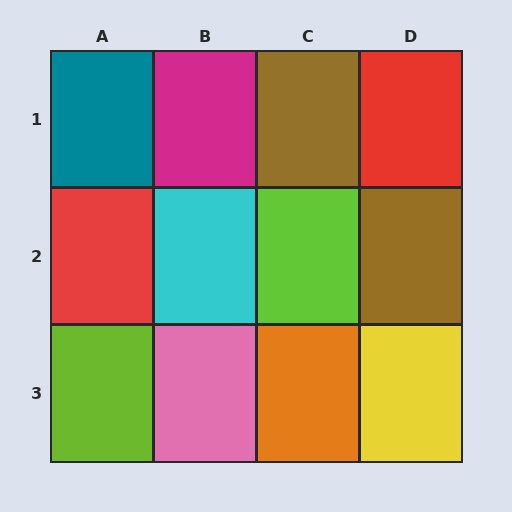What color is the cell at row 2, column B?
Cyan.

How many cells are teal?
1 cell is teal.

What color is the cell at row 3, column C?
Orange.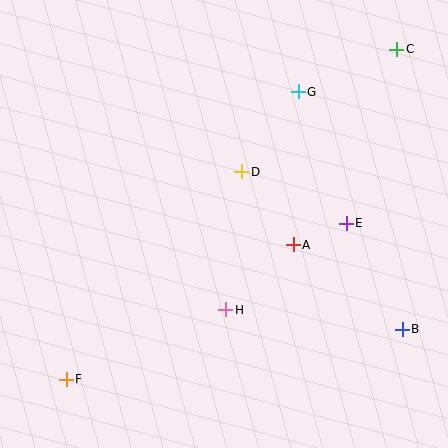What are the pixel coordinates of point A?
Point A is at (293, 245).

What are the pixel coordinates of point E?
Point E is at (346, 223).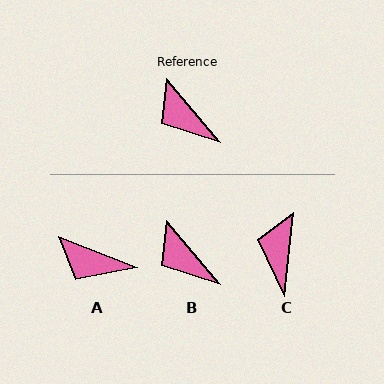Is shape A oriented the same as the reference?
No, it is off by about 29 degrees.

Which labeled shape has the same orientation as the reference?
B.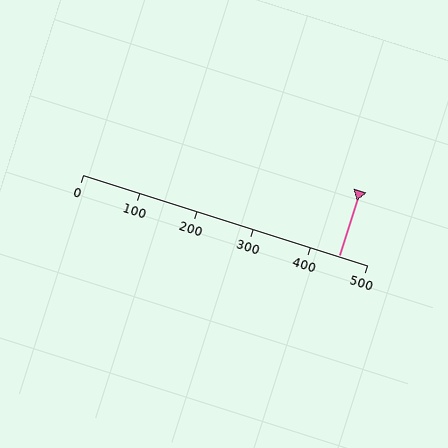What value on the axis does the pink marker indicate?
The marker indicates approximately 450.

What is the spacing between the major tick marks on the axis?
The major ticks are spaced 100 apart.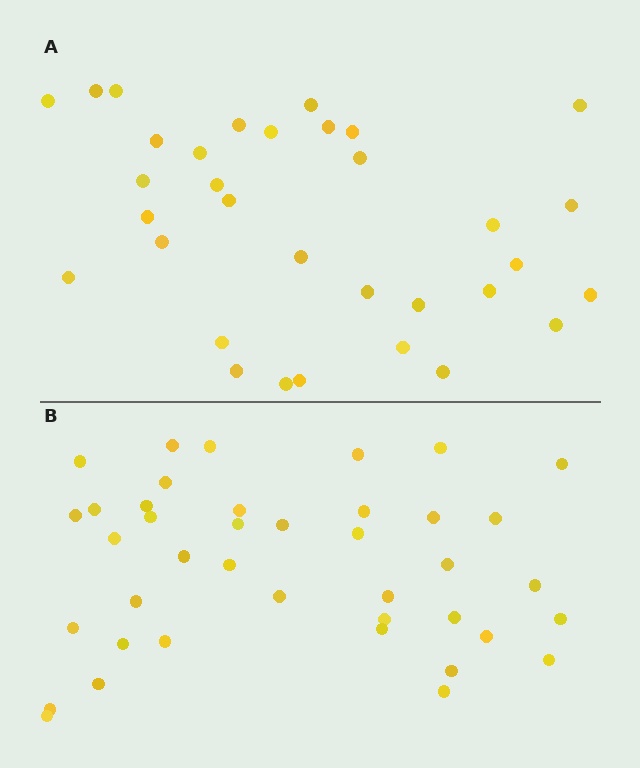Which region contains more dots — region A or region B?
Region B (the bottom region) has more dots.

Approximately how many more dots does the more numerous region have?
Region B has roughly 8 or so more dots than region A.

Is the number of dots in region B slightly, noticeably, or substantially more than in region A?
Region B has only slightly more — the two regions are fairly close. The ratio is roughly 1.2 to 1.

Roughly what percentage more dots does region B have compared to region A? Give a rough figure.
About 20% more.